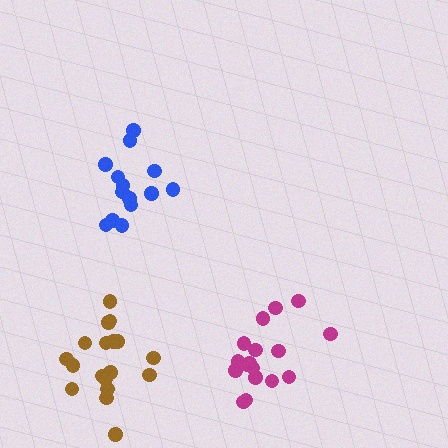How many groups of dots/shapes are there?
There are 3 groups.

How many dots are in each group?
Group 1: 18 dots, Group 2: 17 dots, Group 3: 14 dots (49 total).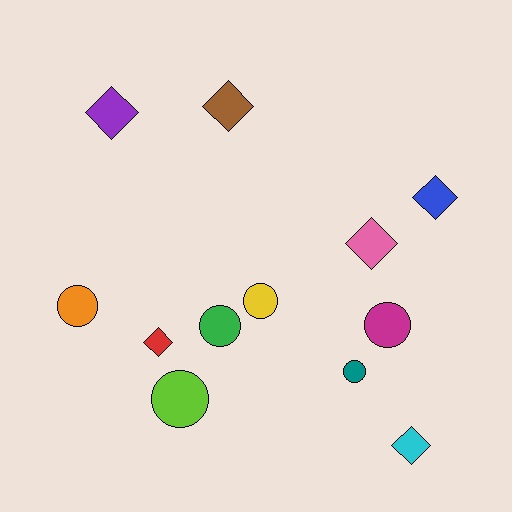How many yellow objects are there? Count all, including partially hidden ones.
There is 1 yellow object.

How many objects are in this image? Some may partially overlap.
There are 12 objects.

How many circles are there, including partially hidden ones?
There are 6 circles.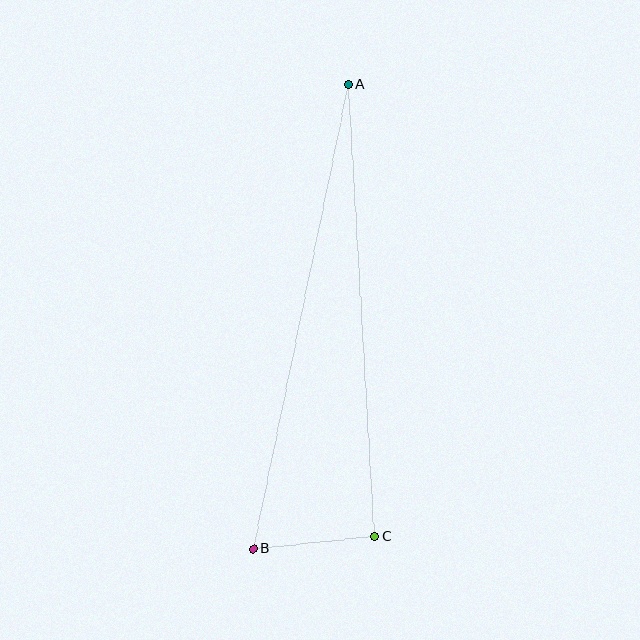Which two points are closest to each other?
Points B and C are closest to each other.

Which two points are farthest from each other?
Points A and B are farthest from each other.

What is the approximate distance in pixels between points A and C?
The distance between A and C is approximately 452 pixels.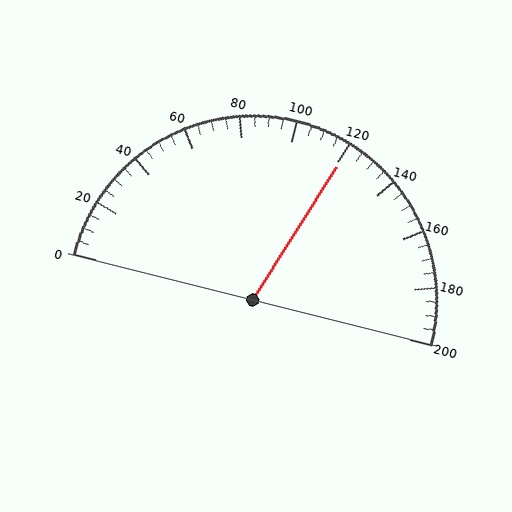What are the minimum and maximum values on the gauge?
The gauge ranges from 0 to 200.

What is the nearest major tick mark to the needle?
The nearest major tick mark is 120.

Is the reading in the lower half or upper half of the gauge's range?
The reading is in the upper half of the range (0 to 200).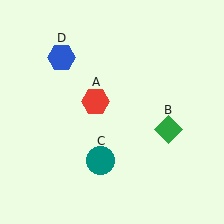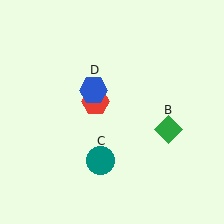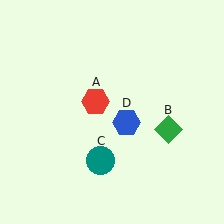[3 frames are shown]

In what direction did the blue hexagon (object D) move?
The blue hexagon (object D) moved down and to the right.